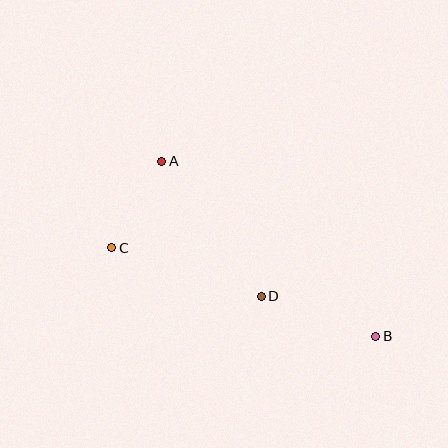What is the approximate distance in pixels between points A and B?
The distance between A and B is approximately 277 pixels.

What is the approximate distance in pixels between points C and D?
The distance between C and D is approximately 157 pixels.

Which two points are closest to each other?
Points A and C are closest to each other.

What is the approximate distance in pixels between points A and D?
The distance between A and D is approximately 168 pixels.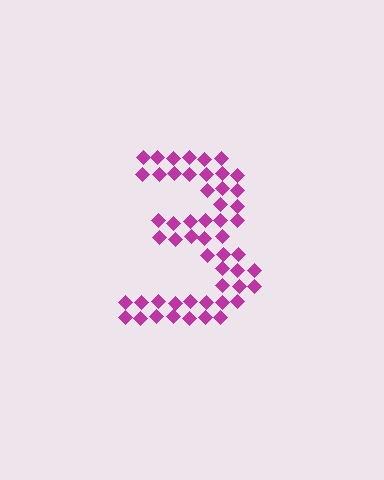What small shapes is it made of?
It is made of small diamonds.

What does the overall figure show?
The overall figure shows the digit 3.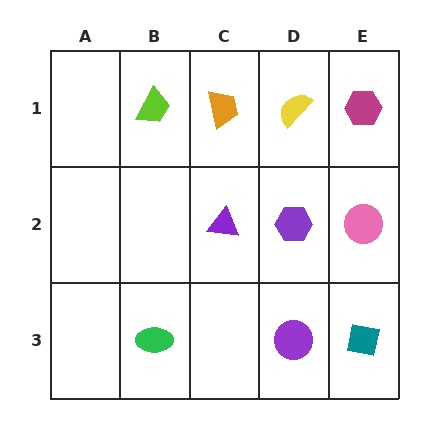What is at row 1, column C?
An orange trapezoid.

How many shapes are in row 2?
3 shapes.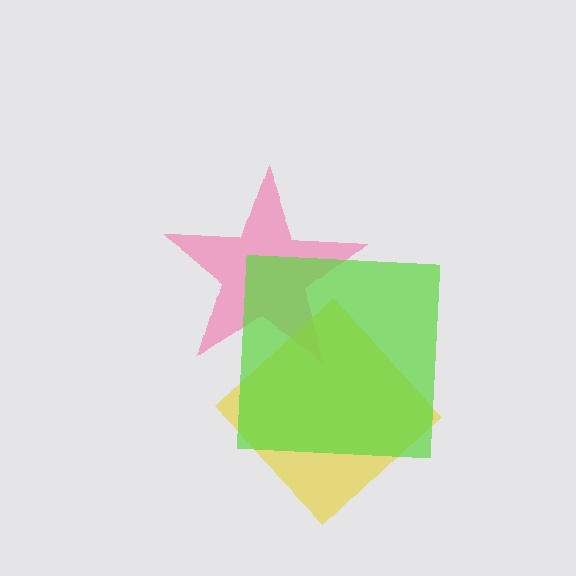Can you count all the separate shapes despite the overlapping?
Yes, there are 3 separate shapes.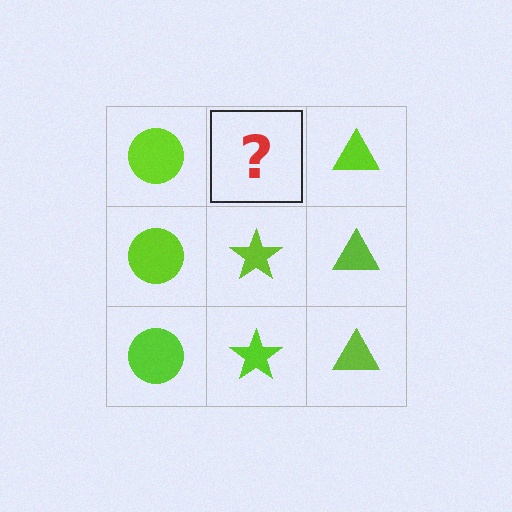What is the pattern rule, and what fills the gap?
The rule is that each column has a consistent shape. The gap should be filled with a lime star.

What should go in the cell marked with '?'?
The missing cell should contain a lime star.